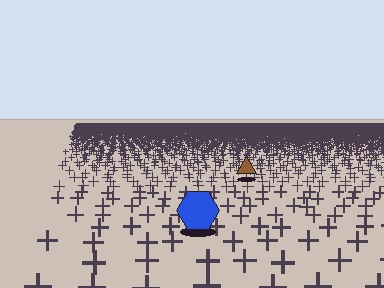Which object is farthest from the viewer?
The brown triangle is farthest from the viewer. It appears smaller and the ground texture around it is denser.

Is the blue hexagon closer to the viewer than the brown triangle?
Yes. The blue hexagon is closer — you can tell from the texture gradient: the ground texture is coarser near it.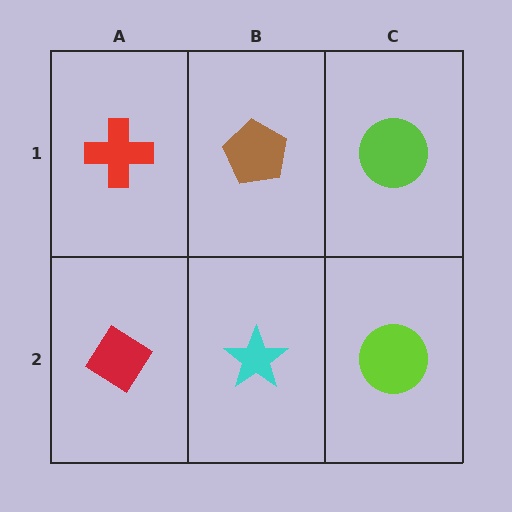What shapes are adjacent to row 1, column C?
A lime circle (row 2, column C), a brown pentagon (row 1, column B).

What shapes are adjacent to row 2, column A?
A red cross (row 1, column A), a cyan star (row 2, column B).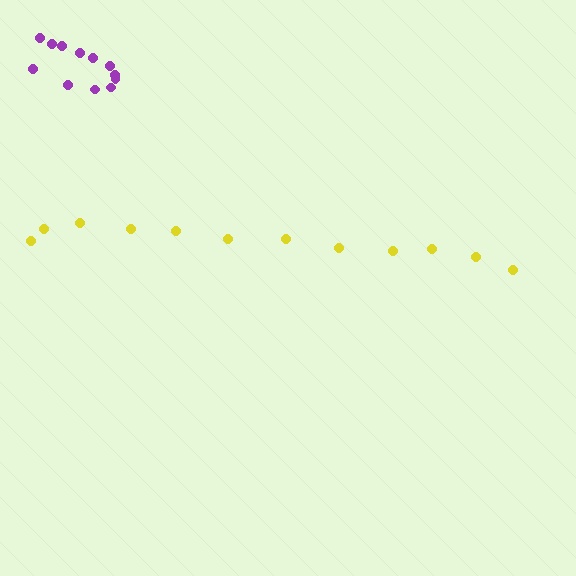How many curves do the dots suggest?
There are 2 distinct paths.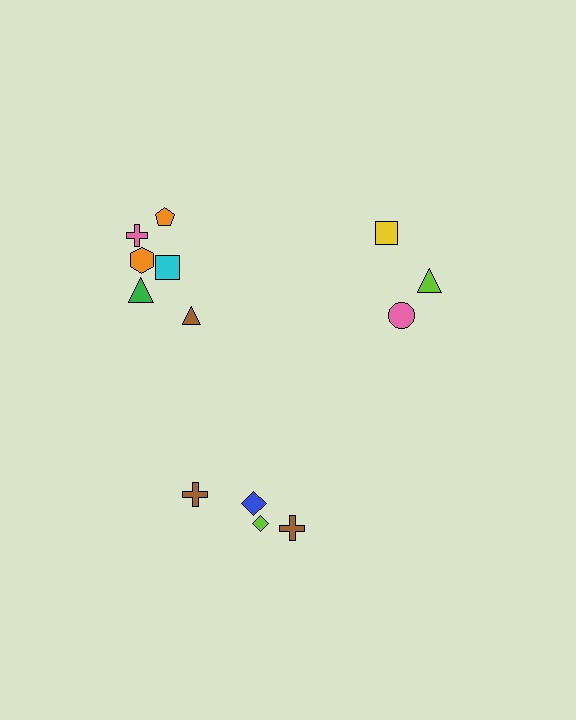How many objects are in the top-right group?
There are 3 objects.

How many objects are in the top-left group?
There are 6 objects.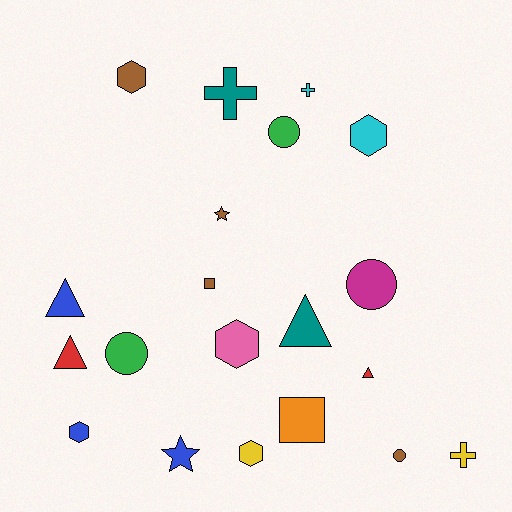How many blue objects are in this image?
There are 3 blue objects.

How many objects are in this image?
There are 20 objects.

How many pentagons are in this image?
There are no pentagons.